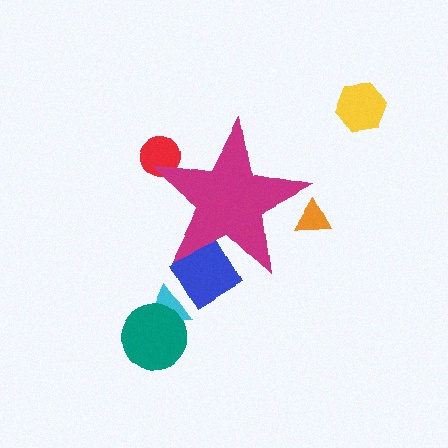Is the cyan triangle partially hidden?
No, the cyan triangle is fully visible.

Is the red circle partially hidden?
Yes, the red circle is partially hidden behind the magenta star.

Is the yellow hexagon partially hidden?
No, the yellow hexagon is fully visible.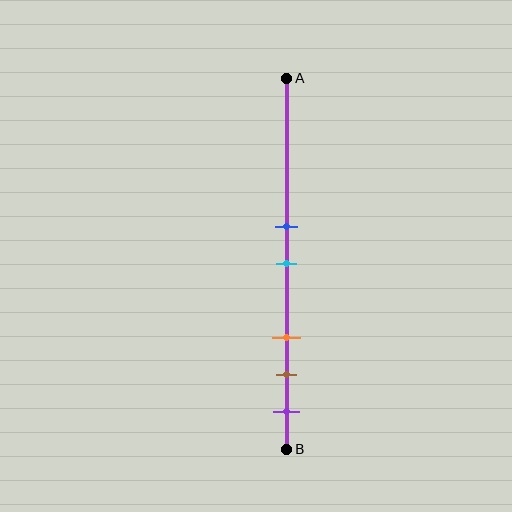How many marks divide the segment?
There are 5 marks dividing the segment.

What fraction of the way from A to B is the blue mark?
The blue mark is approximately 40% (0.4) of the way from A to B.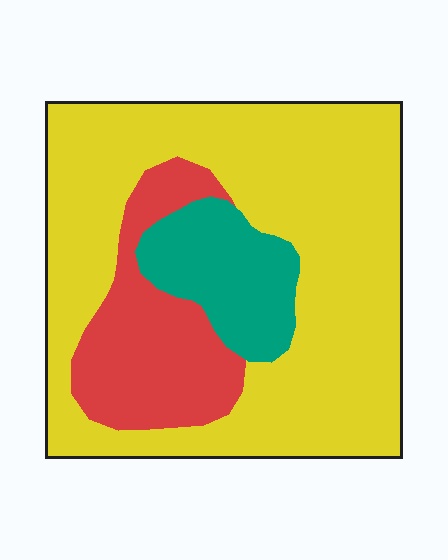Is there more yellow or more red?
Yellow.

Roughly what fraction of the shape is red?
Red covers 20% of the shape.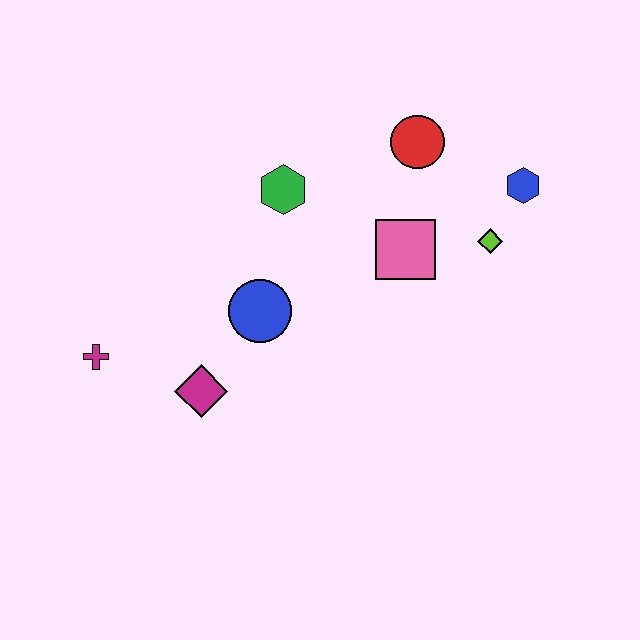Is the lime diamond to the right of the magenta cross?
Yes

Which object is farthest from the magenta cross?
The blue hexagon is farthest from the magenta cross.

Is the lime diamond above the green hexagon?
No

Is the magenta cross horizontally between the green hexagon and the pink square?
No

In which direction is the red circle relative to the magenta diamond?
The red circle is above the magenta diamond.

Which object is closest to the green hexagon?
The blue circle is closest to the green hexagon.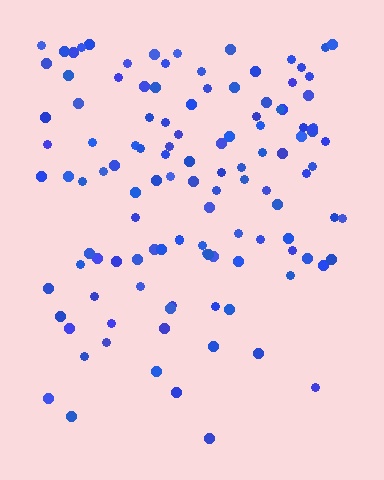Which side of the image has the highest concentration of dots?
The top.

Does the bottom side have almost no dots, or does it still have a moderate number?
Still a moderate number, just noticeably fewer than the top.